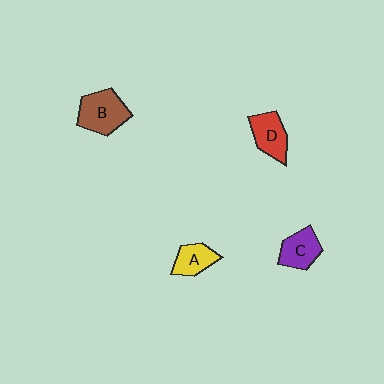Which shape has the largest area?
Shape B (brown).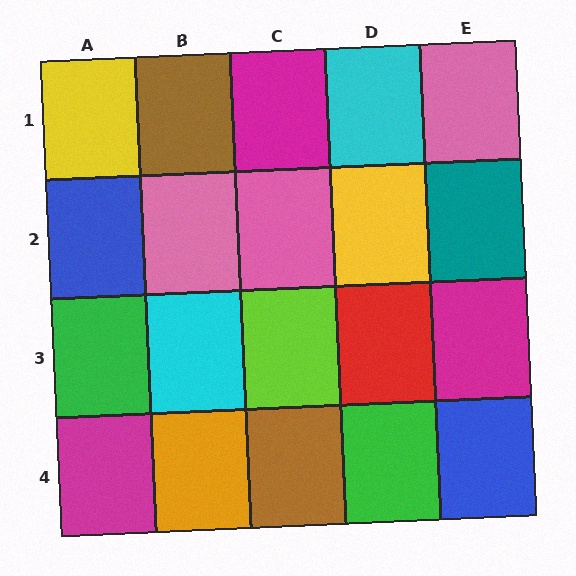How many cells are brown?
2 cells are brown.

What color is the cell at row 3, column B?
Cyan.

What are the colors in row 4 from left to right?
Magenta, orange, brown, green, blue.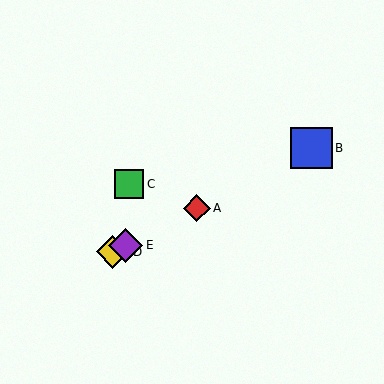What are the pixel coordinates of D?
Object D is at (113, 252).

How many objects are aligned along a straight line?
4 objects (A, B, D, E) are aligned along a straight line.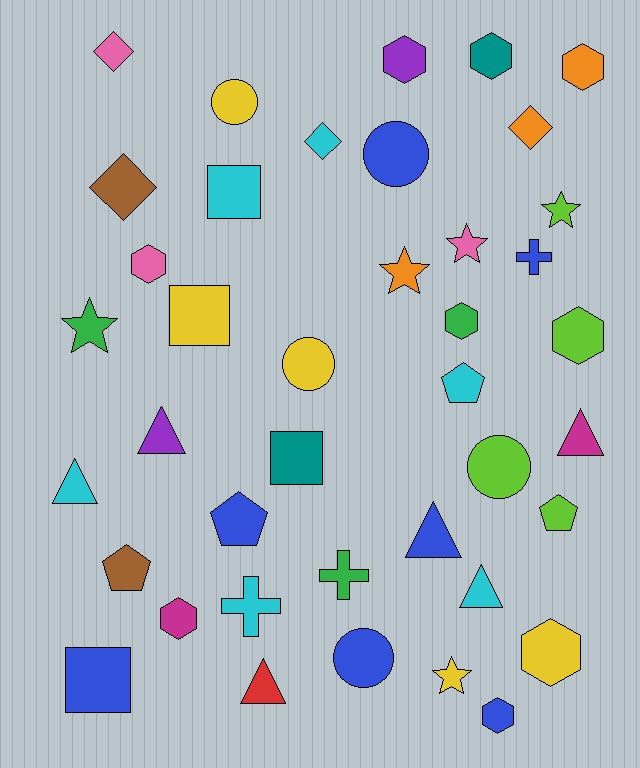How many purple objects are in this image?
There are 2 purple objects.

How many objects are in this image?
There are 40 objects.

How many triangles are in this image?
There are 6 triangles.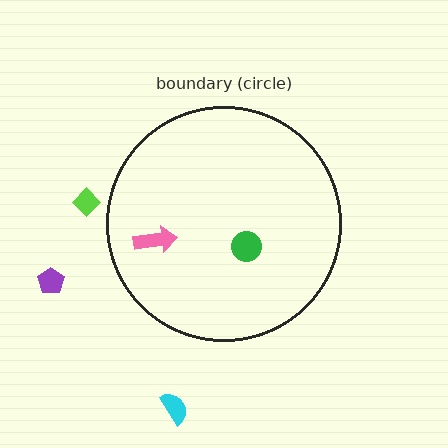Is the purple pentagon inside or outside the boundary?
Outside.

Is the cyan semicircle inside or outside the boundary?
Outside.